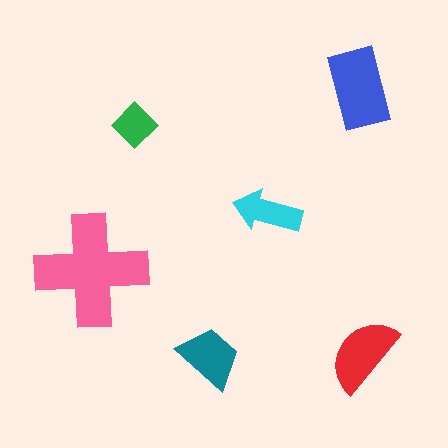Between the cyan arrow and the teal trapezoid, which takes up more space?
The teal trapezoid.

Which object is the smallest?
The green diamond.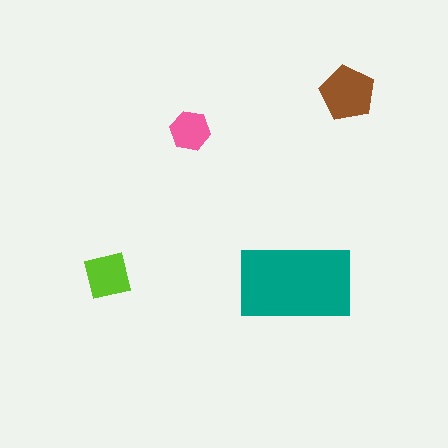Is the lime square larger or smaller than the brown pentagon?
Smaller.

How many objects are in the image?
There are 4 objects in the image.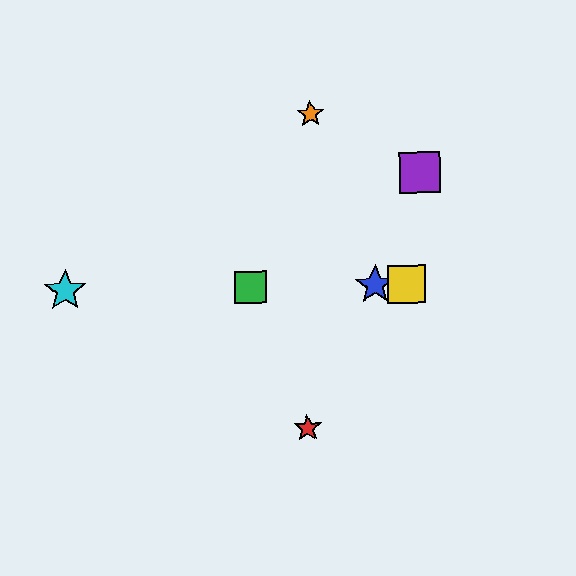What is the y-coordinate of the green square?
The green square is at y≈287.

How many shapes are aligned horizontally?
4 shapes (the blue star, the green square, the yellow square, the cyan star) are aligned horizontally.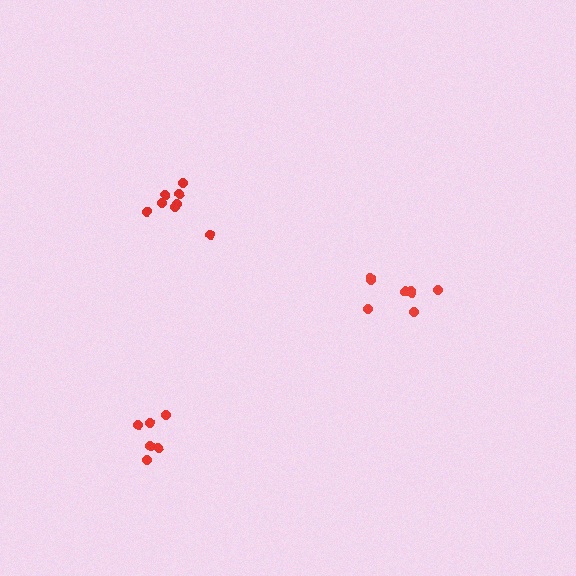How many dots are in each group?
Group 1: 8 dots, Group 2: 6 dots, Group 3: 8 dots (22 total).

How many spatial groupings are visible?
There are 3 spatial groupings.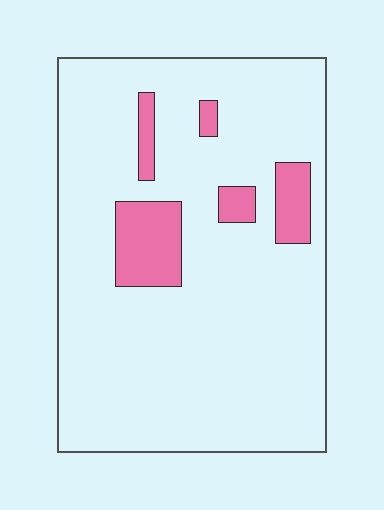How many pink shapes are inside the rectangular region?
5.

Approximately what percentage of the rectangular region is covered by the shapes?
Approximately 10%.